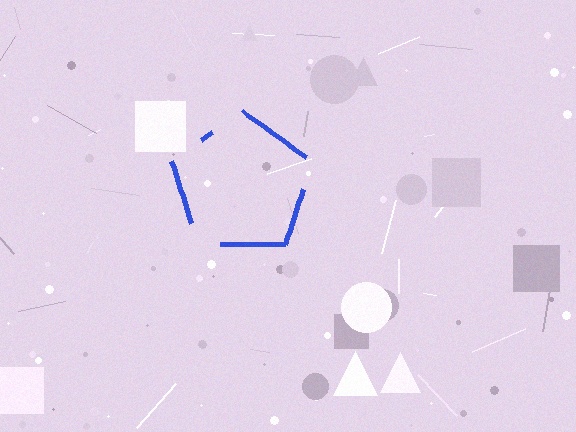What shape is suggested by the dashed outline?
The dashed outline suggests a pentagon.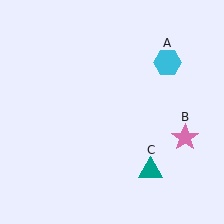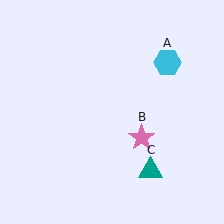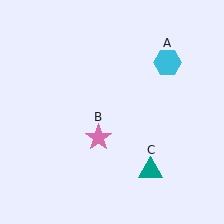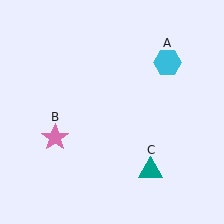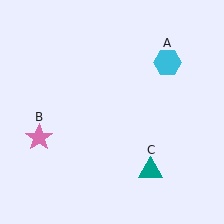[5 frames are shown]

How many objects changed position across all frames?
1 object changed position: pink star (object B).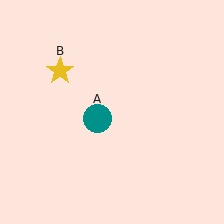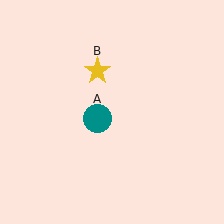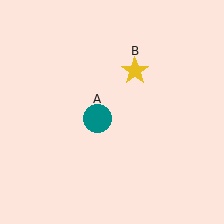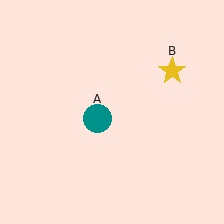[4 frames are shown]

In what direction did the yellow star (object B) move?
The yellow star (object B) moved right.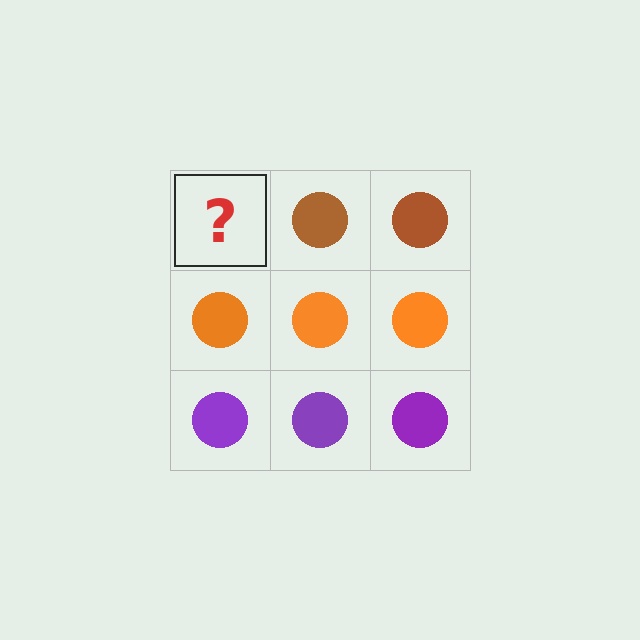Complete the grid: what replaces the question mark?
The question mark should be replaced with a brown circle.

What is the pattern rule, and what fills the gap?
The rule is that each row has a consistent color. The gap should be filled with a brown circle.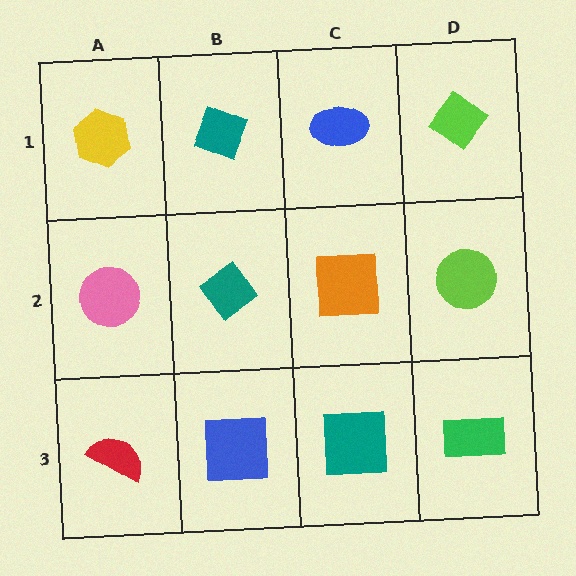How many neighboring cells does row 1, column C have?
3.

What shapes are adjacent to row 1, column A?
A pink circle (row 2, column A), a teal diamond (row 1, column B).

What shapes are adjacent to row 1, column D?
A lime circle (row 2, column D), a blue ellipse (row 1, column C).